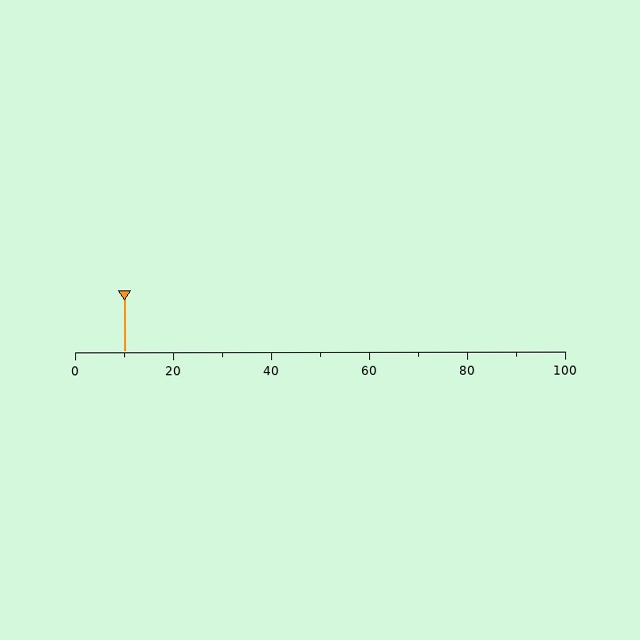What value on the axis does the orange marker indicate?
The marker indicates approximately 10.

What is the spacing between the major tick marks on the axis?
The major ticks are spaced 20 apart.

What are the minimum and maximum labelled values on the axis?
The axis runs from 0 to 100.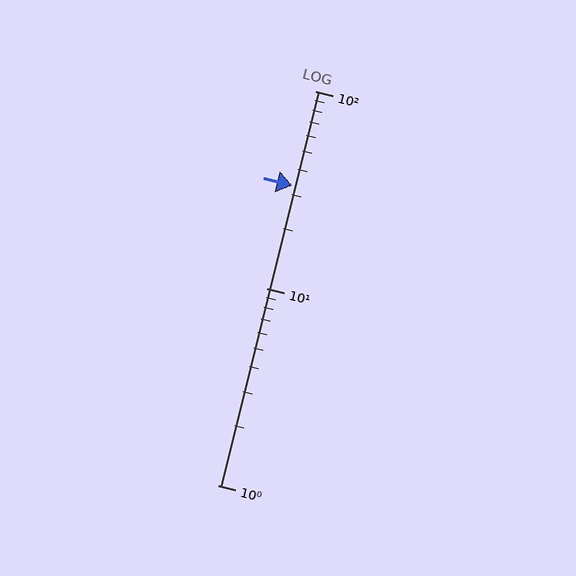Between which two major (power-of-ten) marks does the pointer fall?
The pointer is between 10 and 100.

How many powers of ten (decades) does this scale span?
The scale spans 2 decades, from 1 to 100.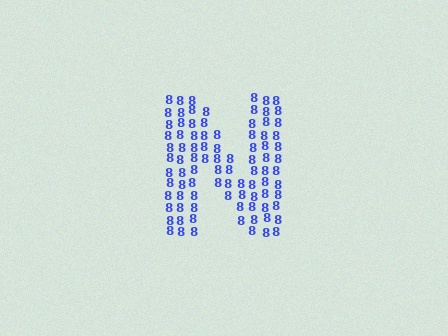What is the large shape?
The large shape is the letter N.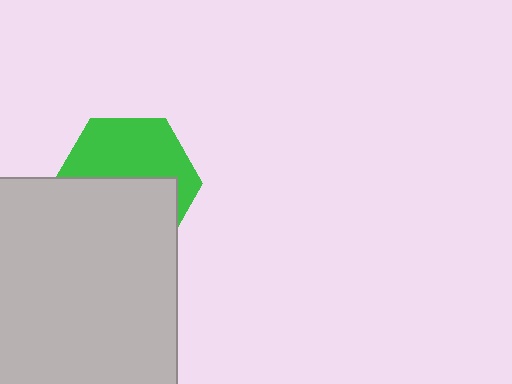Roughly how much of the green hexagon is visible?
About half of it is visible (roughly 49%).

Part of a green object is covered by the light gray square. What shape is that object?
It is a hexagon.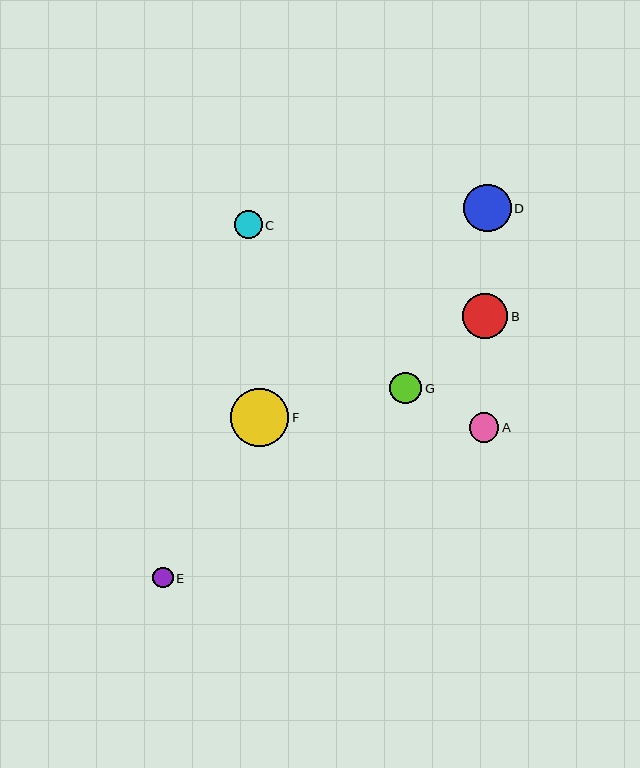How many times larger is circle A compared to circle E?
Circle A is approximately 1.4 times the size of circle E.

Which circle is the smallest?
Circle E is the smallest with a size of approximately 20 pixels.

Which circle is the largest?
Circle F is the largest with a size of approximately 58 pixels.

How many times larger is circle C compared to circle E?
Circle C is approximately 1.4 times the size of circle E.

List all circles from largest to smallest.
From largest to smallest: F, D, B, G, A, C, E.